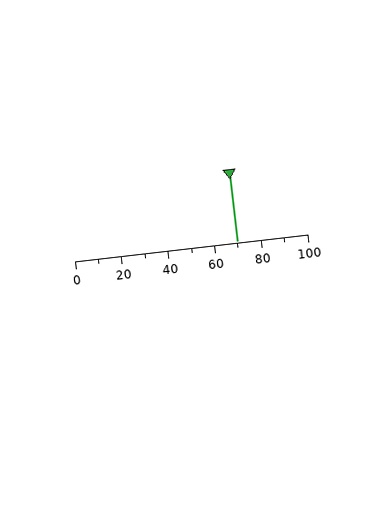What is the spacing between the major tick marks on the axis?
The major ticks are spaced 20 apart.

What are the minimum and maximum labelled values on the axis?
The axis runs from 0 to 100.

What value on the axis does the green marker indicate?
The marker indicates approximately 70.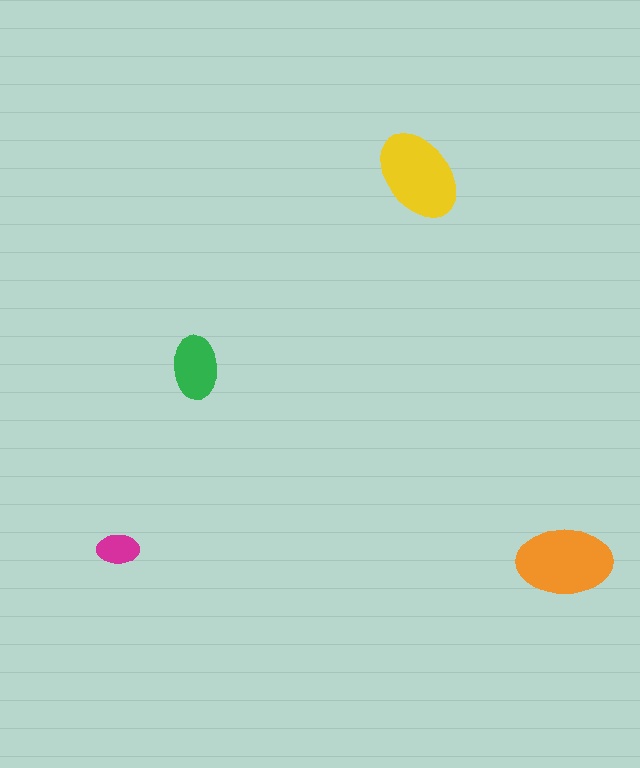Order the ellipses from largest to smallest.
the orange one, the yellow one, the green one, the magenta one.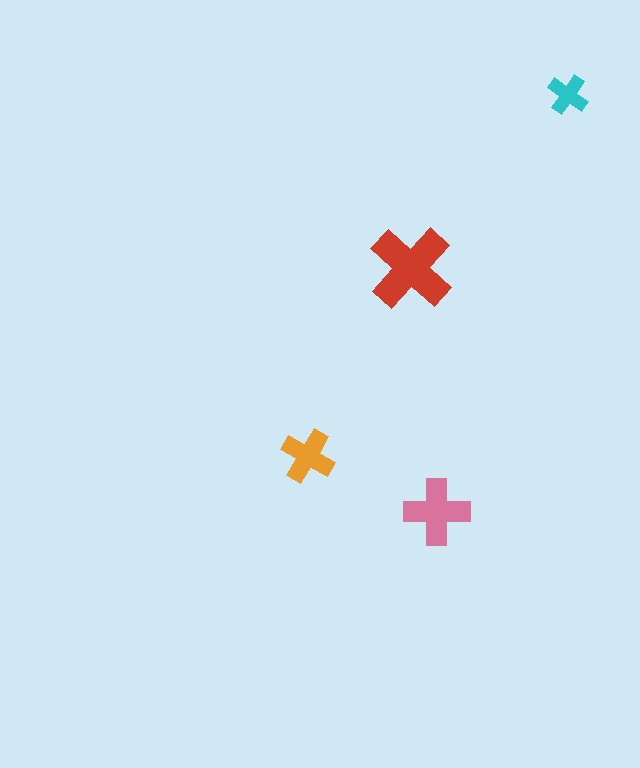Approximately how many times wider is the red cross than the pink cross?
About 1.5 times wider.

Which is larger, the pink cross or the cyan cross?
The pink one.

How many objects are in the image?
There are 4 objects in the image.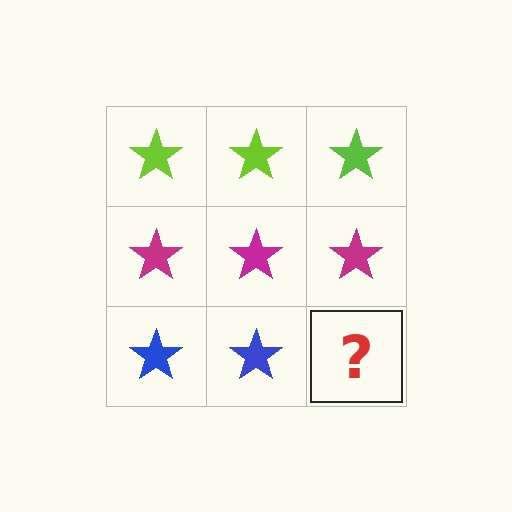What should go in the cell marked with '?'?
The missing cell should contain a blue star.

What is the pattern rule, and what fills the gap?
The rule is that each row has a consistent color. The gap should be filled with a blue star.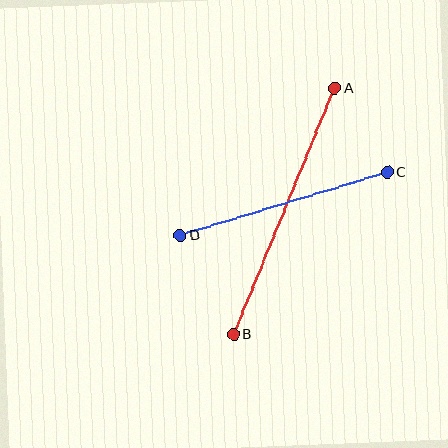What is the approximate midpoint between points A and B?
The midpoint is at approximately (284, 211) pixels.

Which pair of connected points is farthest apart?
Points A and B are farthest apart.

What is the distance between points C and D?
The distance is approximately 216 pixels.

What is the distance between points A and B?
The distance is approximately 266 pixels.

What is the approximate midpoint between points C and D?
The midpoint is at approximately (284, 204) pixels.